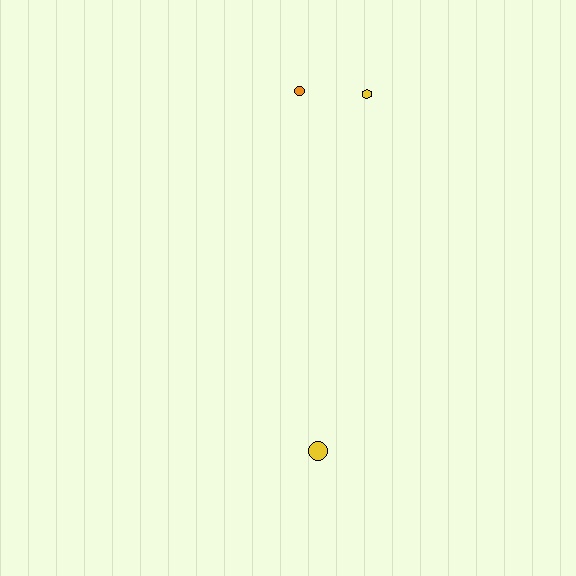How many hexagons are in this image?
There is 1 hexagon.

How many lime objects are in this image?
There are no lime objects.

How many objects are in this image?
There are 3 objects.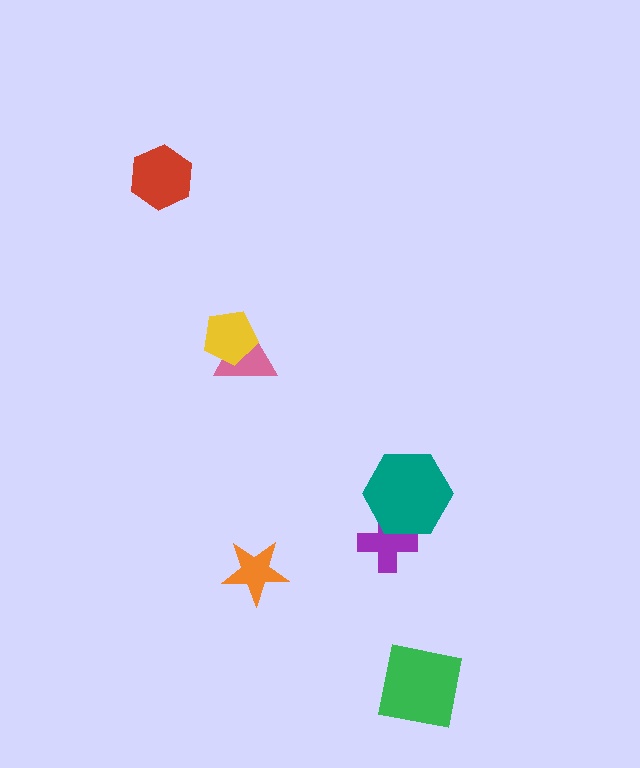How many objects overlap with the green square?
0 objects overlap with the green square.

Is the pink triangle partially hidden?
Yes, it is partially covered by another shape.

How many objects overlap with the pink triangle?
1 object overlaps with the pink triangle.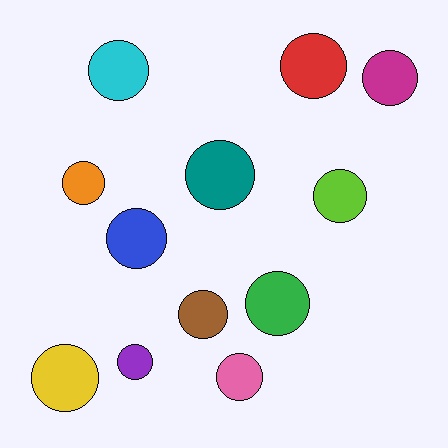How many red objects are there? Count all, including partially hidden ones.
There is 1 red object.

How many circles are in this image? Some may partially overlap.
There are 12 circles.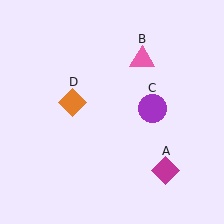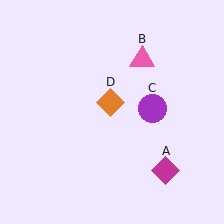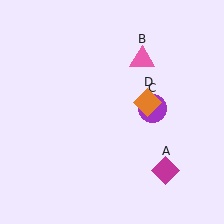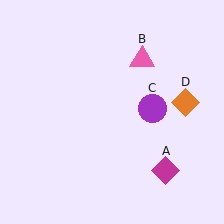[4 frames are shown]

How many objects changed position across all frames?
1 object changed position: orange diamond (object D).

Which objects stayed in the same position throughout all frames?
Magenta diamond (object A) and pink triangle (object B) and purple circle (object C) remained stationary.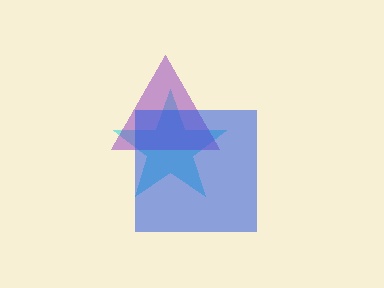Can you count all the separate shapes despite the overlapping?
Yes, there are 3 separate shapes.